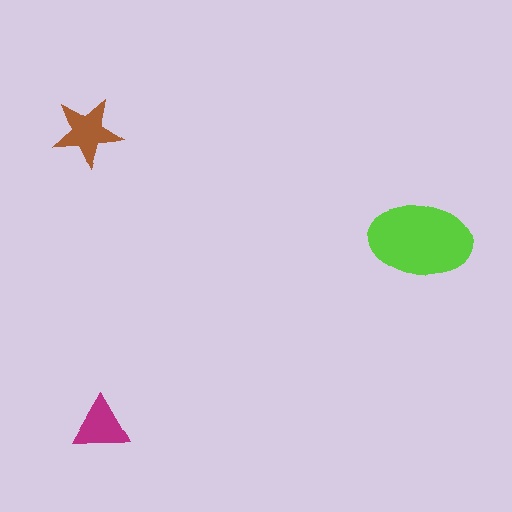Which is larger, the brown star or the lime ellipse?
The lime ellipse.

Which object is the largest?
The lime ellipse.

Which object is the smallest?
The magenta triangle.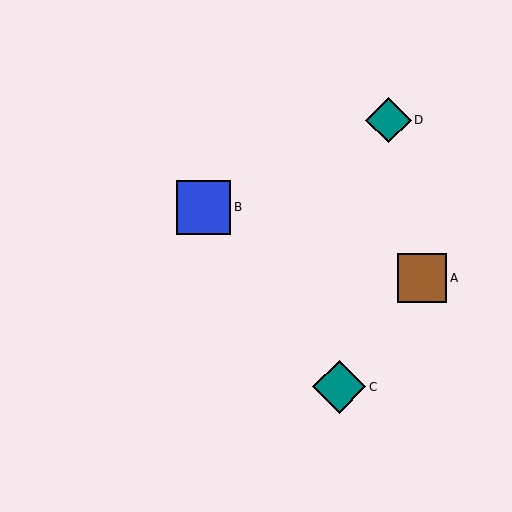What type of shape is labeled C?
Shape C is a teal diamond.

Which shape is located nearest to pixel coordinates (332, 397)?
The teal diamond (labeled C) at (339, 387) is nearest to that location.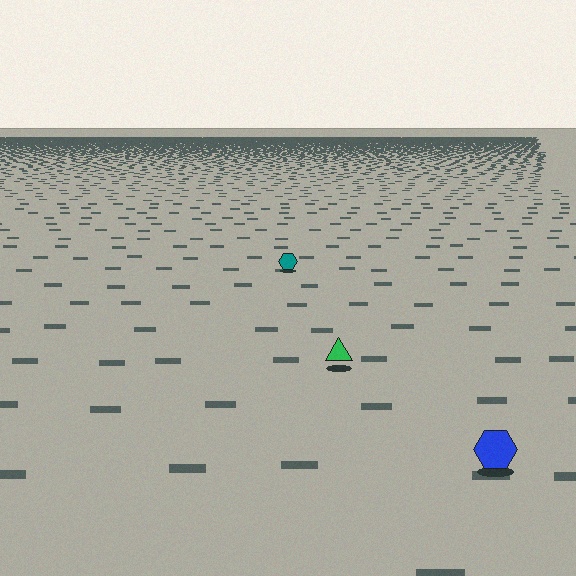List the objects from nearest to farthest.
From nearest to farthest: the blue hexagon, the green triangle, the teal hexagon.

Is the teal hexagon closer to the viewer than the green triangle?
No. The green triangle is closer — you can tell from the texture gradient: the ground texture is coarser near it.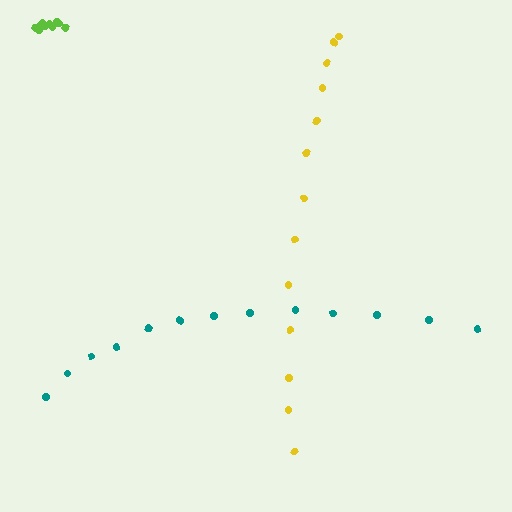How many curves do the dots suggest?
There are 3 distinct paths.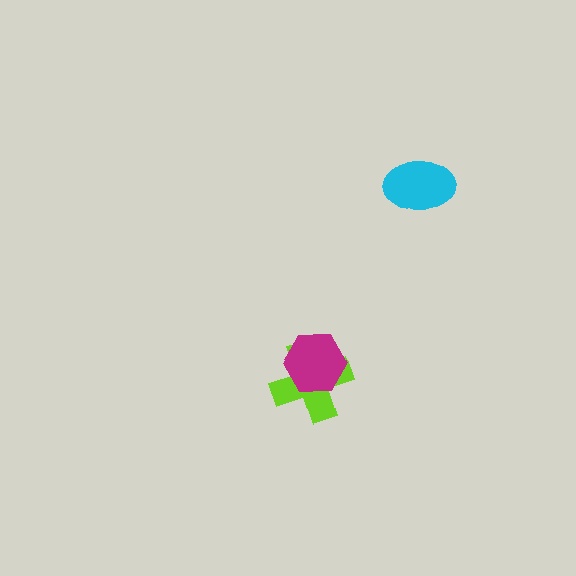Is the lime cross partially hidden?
Yes, it is partially covered by another shape.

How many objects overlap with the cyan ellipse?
0 objects overlap with the cyan ellipse.